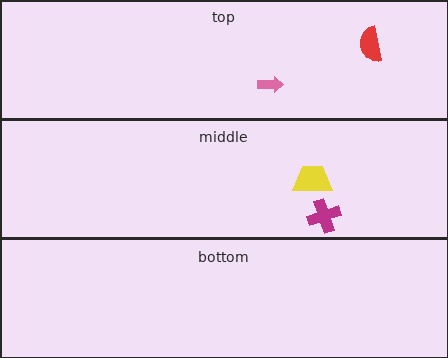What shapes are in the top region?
The pink arrow, the red semicircle.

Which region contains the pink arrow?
The top region.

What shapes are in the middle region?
The magenta cross, the yellow trapezoid.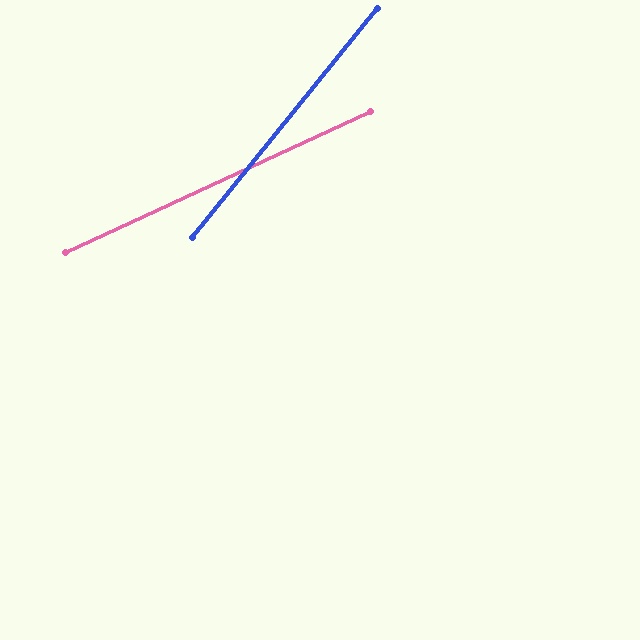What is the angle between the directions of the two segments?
Approximately 26 degrees.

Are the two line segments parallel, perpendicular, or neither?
Neither parallel nor perpendicular — they differ by about 26°.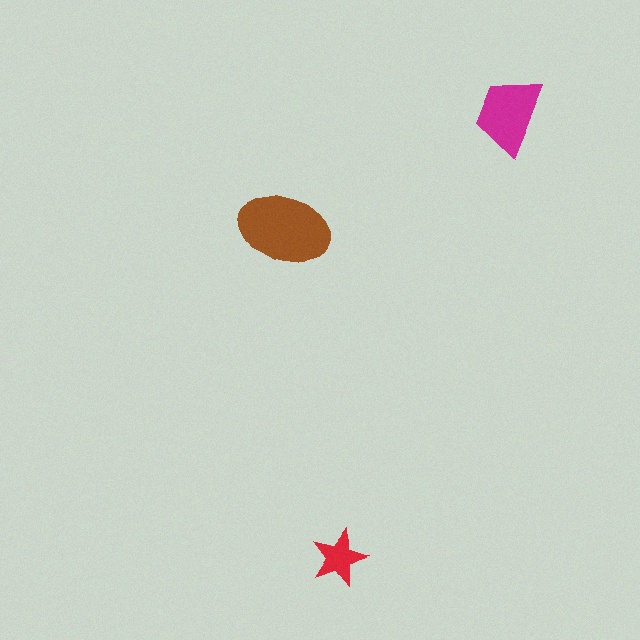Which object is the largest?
The brown ellipse.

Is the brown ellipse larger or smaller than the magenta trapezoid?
Larger.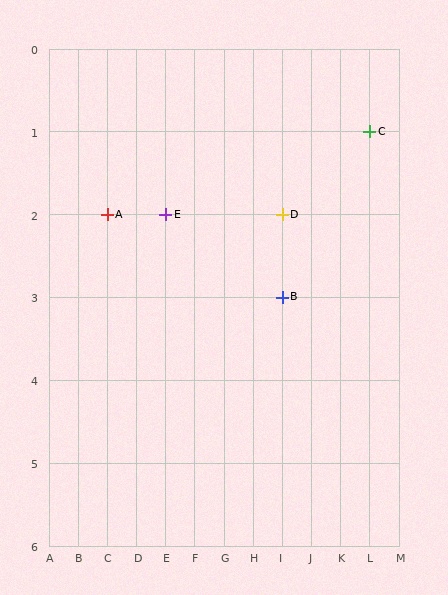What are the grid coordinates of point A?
Point A is at grid coordinates (C, 2).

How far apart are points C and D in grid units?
Points C and D are 3 columns and 1 row apart (about 3.2 grid units diagonally).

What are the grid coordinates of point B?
Point B is at grid coordinates (I, 3).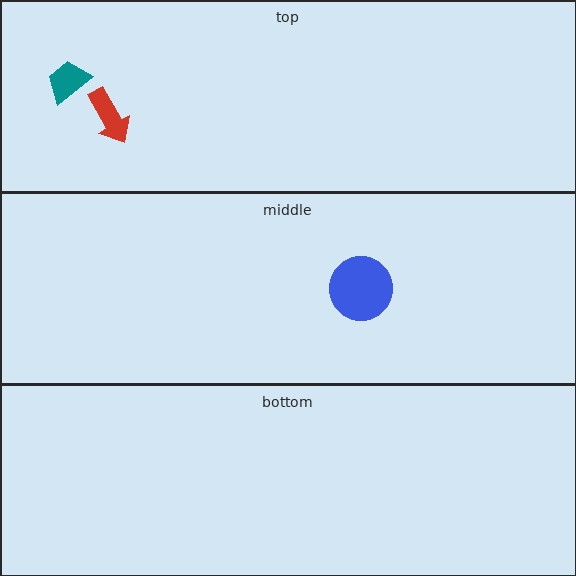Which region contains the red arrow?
The top region.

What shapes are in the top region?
The red arrow, the teal trapezoid.